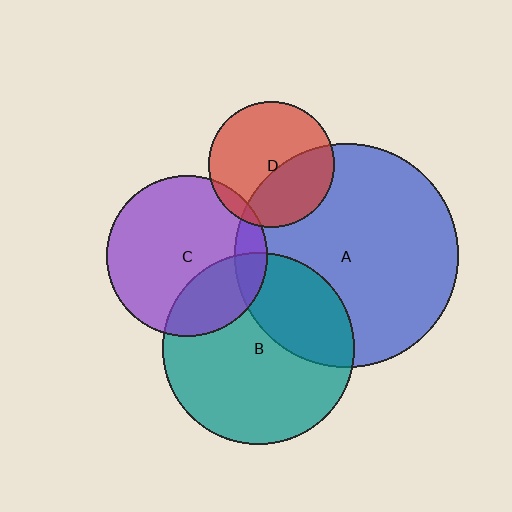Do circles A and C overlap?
Yes.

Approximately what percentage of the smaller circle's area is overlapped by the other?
Approximately 10%.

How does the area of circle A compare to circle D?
Approximately 3.1 times.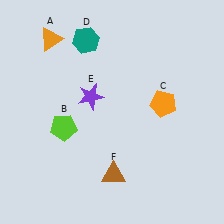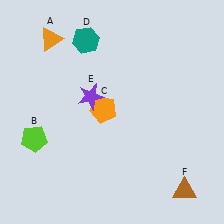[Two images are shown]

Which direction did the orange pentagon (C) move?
The orange pentagon (C) moved left.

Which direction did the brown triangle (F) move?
The brown triangle (F) moved right.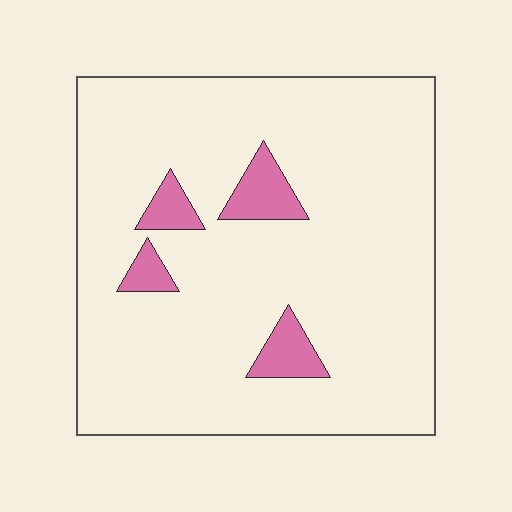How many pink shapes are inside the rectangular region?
4.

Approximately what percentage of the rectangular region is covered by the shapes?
Approximately 10%.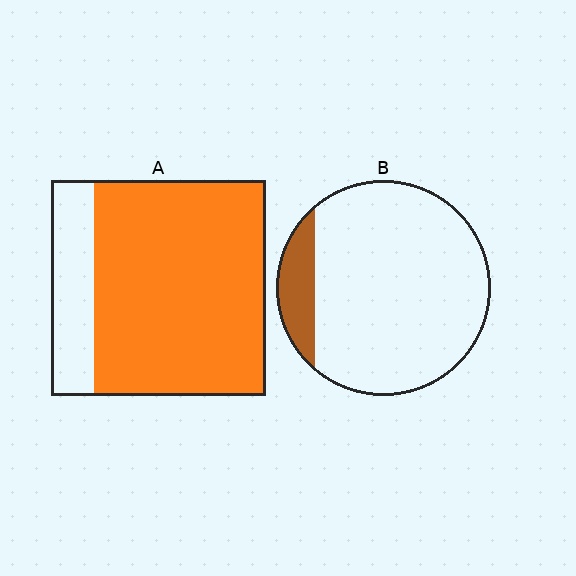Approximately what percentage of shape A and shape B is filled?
A is approximately 80% and B is approximately 10%.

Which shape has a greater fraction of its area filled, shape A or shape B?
Shape A.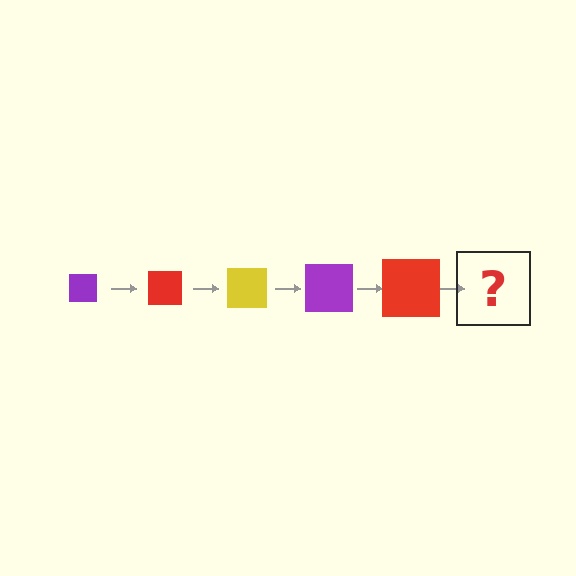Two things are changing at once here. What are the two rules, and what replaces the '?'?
The two rules are that the square grows larger each step and the color cycles through purple, red, and yellow. The '?' should be a yellow square, larger than the previous one.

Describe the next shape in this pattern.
It should be a yellow square, larger than the previous one.